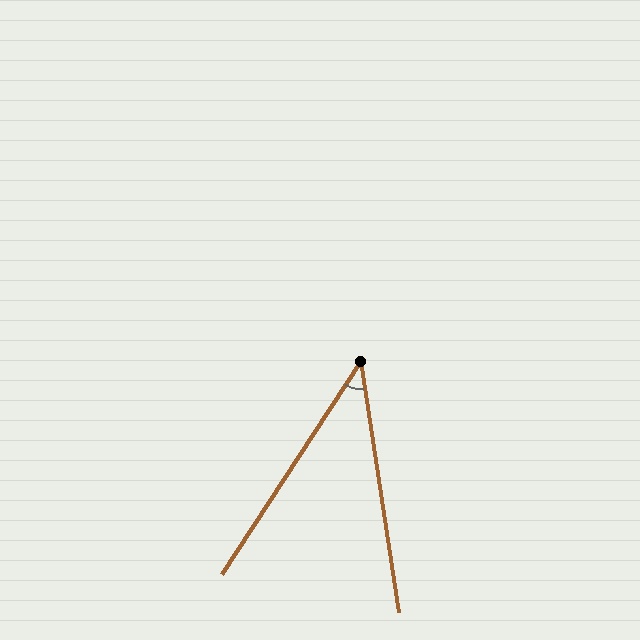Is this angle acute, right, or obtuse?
It is acute.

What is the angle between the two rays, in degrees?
Approximately 42 degrees.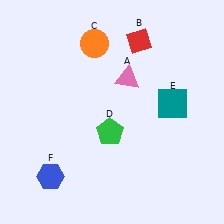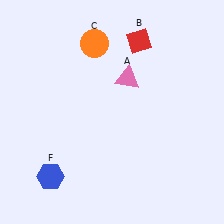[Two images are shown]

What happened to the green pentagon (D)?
The green pentagon (D) was removed in Image 2. It was in the bottom-left area of Image 1.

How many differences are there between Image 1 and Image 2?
There are 2 differences between the two images.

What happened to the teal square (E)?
The teal square (E) was removed in Image 2. It was in the top-right area of Image 1.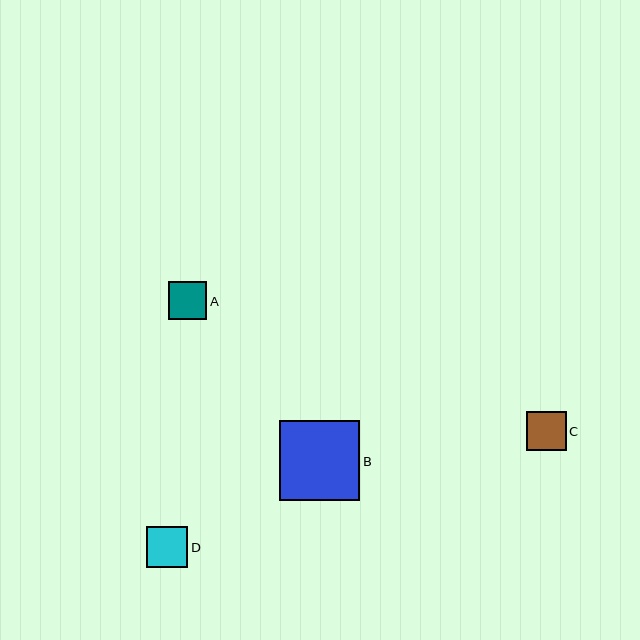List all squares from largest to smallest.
From largest to smallest: B, D, C, A.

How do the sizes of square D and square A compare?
Square D and square A are approximately the same size.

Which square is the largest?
Square B is the largest with a size of approximately 80 pixels.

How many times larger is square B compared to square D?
Square B is approximately 1.9 times the size of square D.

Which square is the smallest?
Square A is the smallest with a size of approximately 38 pixels.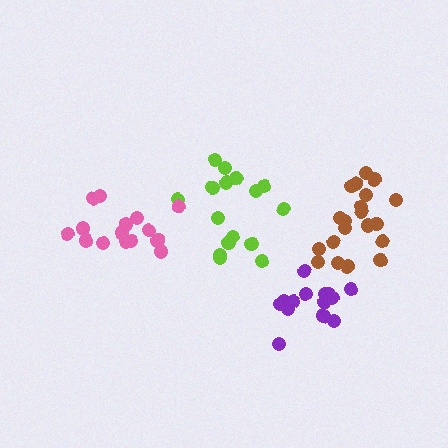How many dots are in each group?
Group 1: 20 dots, Group 2: 16 dots, Group 3: 15 dots, Group 4: 14 dots (65 total).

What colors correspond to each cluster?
The clusters are colored: brown, lime, pink, purple.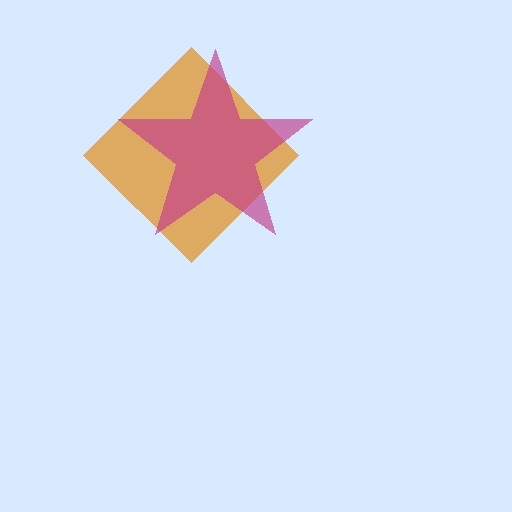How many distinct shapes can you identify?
There are 2 distinct shapes: an orange diamond, a magenta star.